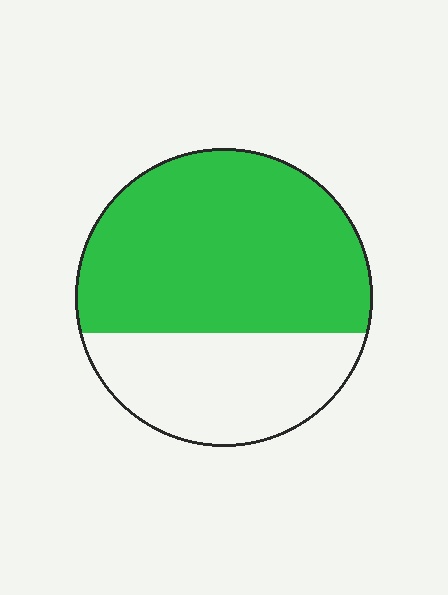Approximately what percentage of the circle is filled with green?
Approximately 65%.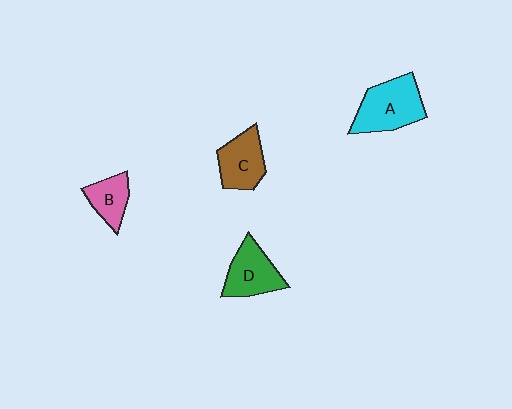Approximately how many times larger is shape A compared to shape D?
Approximately 1.3 times.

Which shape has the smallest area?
Shape B (pink).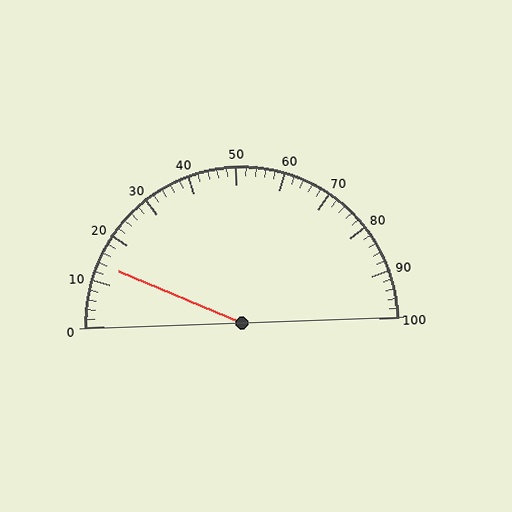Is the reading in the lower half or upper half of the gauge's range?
The reading is in the lower half of the range (0 to 100).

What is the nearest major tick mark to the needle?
The nearest major tick mark is 10.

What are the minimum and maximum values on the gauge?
The gauge ranges from 0 to 100.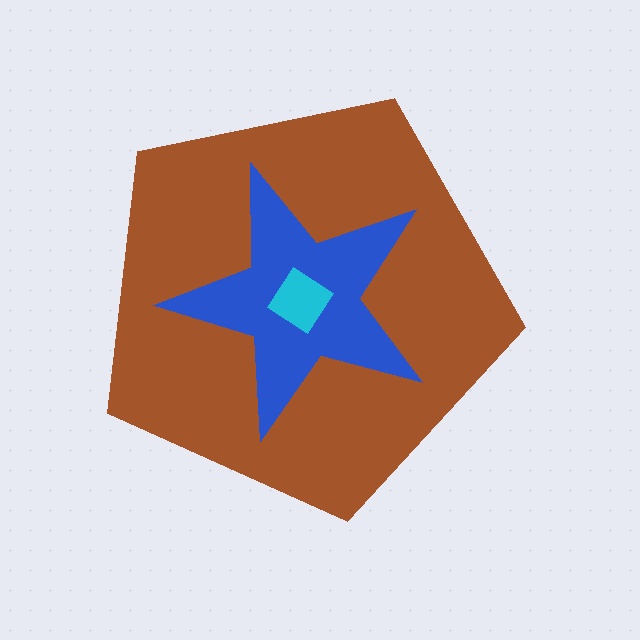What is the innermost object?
The cyan diamond.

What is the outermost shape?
The brown pentagon.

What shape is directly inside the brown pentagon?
The blue star.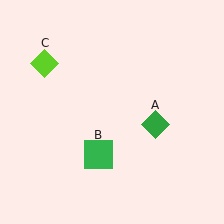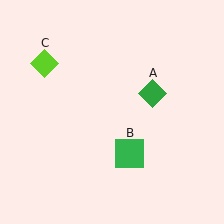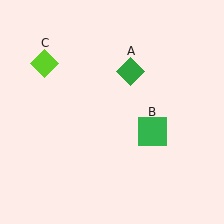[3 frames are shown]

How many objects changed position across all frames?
2 objects changed position: green diamond (object A), green square (object B).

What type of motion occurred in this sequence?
The green diamond (object A), green square (object B) rotated counterclockwise around the center of the scene.